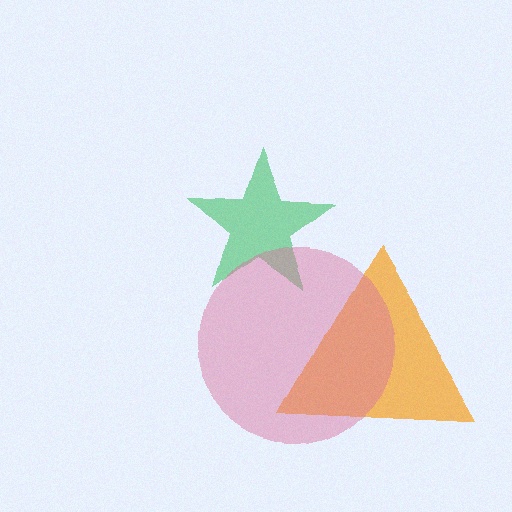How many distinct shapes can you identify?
There are 3 distinct shapes: a green star, an orange triangle, a pink circle.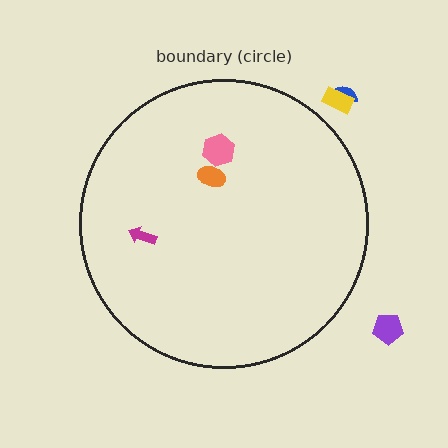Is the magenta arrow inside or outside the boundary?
Inside.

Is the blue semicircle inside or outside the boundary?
Outside.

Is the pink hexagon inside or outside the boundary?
Inside.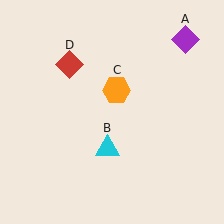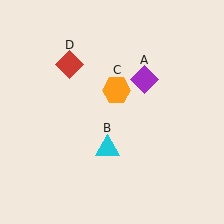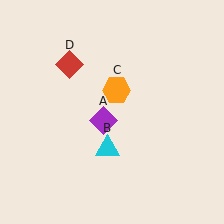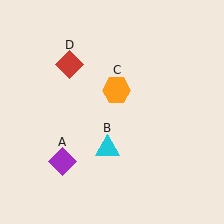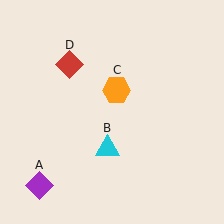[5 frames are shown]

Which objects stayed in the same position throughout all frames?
Cyan triangle (object B) and orange hexagon (object C) and red diamond (object D) remained stationary.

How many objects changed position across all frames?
1 object changed position: purple diamond (object A).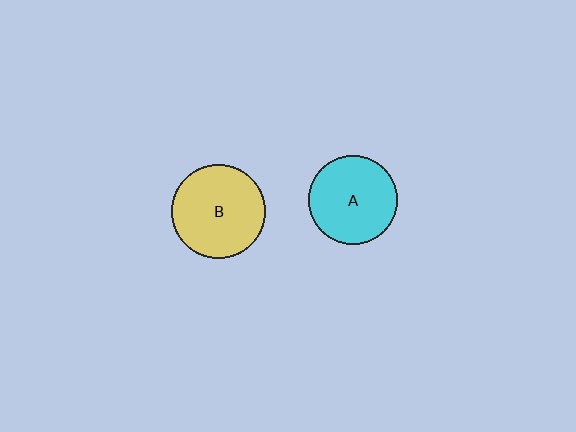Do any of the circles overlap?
No, none of the circles overlap.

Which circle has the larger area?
Circle B (yellow).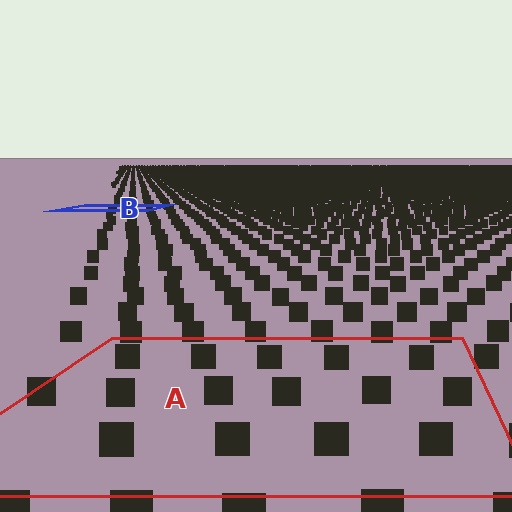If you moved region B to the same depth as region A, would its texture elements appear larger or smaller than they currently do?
They would appear larger. At a closer depth, the same texture elements are projected at a bigger on-screen size.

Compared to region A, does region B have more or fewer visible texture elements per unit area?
Region B has more texture elements per unit area — they are packed more densely because it is farther away.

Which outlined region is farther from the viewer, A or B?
Region B is farther from the viewer — the texture elements inside it appear smaller and more densely packed.